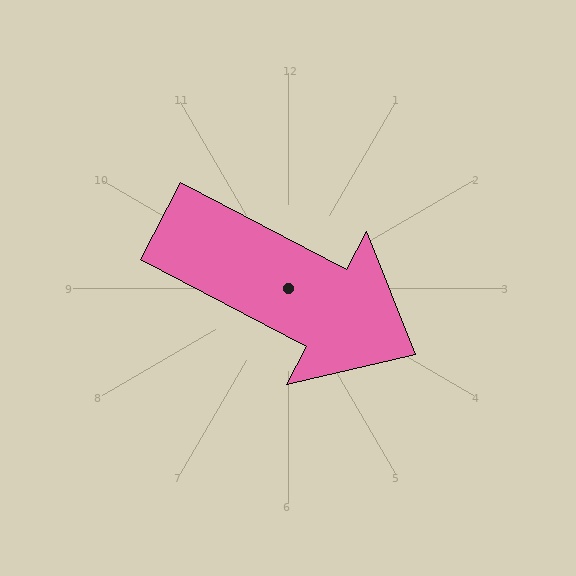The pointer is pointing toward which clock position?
Roughly 4 o'clock.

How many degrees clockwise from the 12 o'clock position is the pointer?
Approximately 118 degrees.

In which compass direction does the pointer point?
Southeast.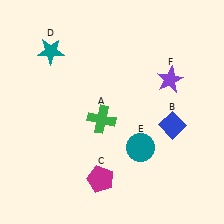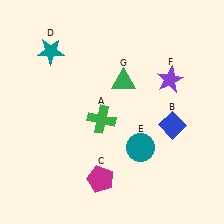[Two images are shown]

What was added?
A green triangle (G) was added in Image 2.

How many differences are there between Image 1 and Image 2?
There is 1 difference between the two images.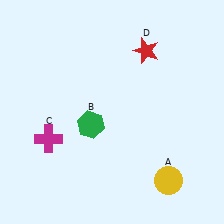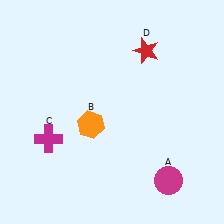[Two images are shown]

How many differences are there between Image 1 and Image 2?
There are 2 differences between the two images.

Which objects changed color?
A changed from yellow to magenta. B changed from green to orange.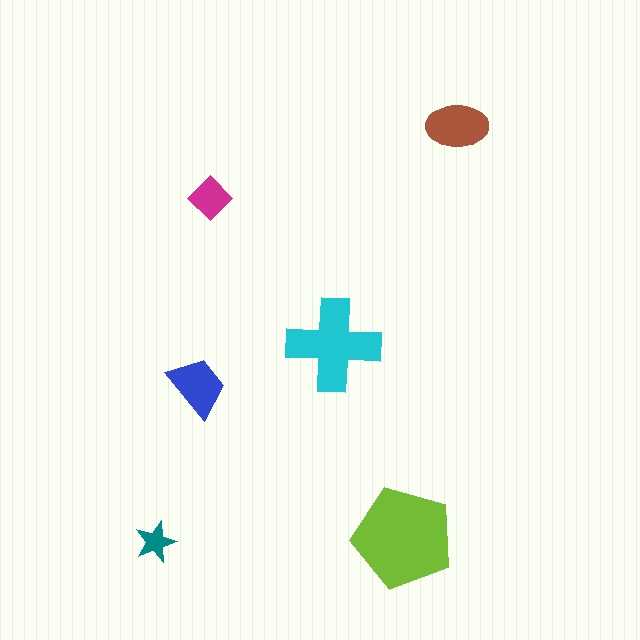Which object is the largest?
The lime pentagon.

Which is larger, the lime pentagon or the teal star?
The lime pentagon.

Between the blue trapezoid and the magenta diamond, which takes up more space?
The blue trapezoid.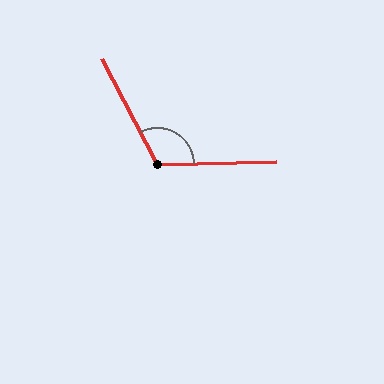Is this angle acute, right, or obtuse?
It is obtuse.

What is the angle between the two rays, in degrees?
Approximately 116 degrees.